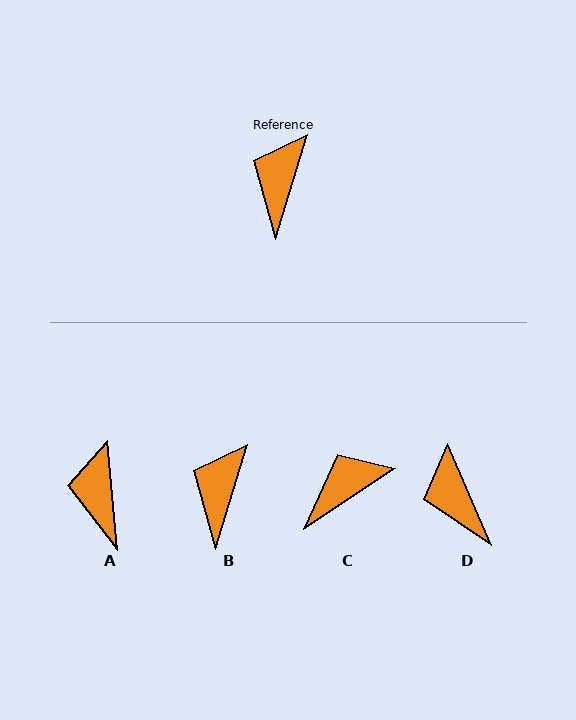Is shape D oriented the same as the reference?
No, it is off by about 40 degrees.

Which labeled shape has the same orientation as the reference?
B.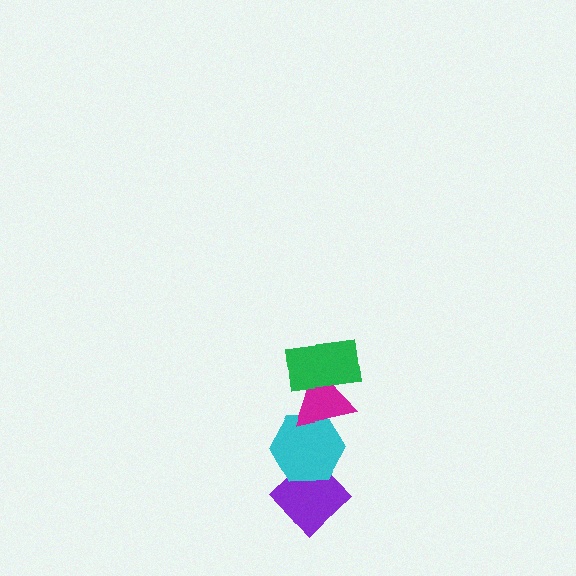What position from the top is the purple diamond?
The purple diamond is 4th from the top.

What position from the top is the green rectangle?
The green rectangle is 1st from the top.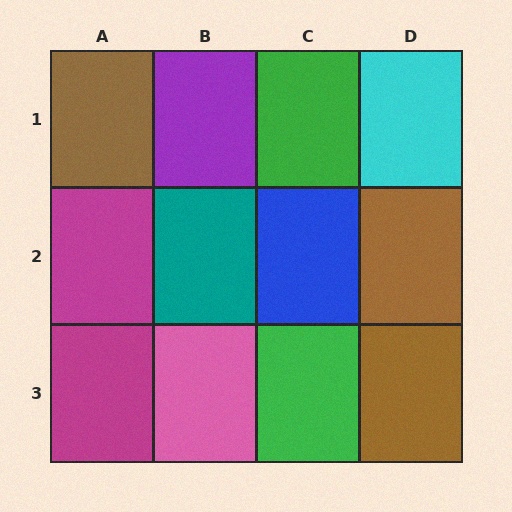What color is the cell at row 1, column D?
Cyan.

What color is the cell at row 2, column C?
Blue.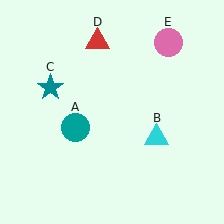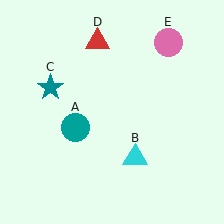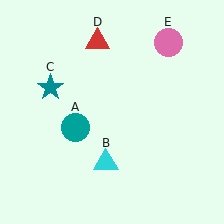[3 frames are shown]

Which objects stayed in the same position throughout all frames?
Teal circle (object A) and teal star (object C) and red triangle (object D) and pink circle (object E) remained stationary.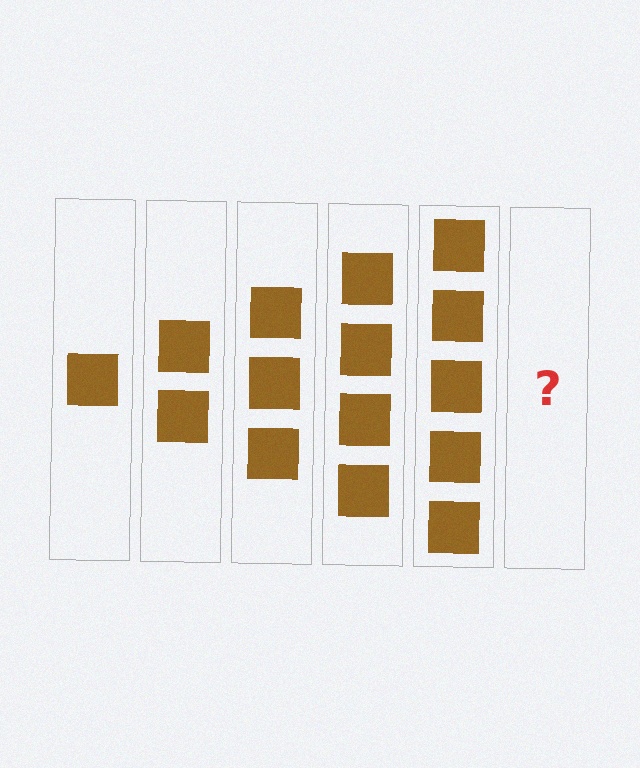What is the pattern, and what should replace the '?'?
The pattern is that each step adds one more square. The '?' should be 6 squares.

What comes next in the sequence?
The next element should be 6 squares.